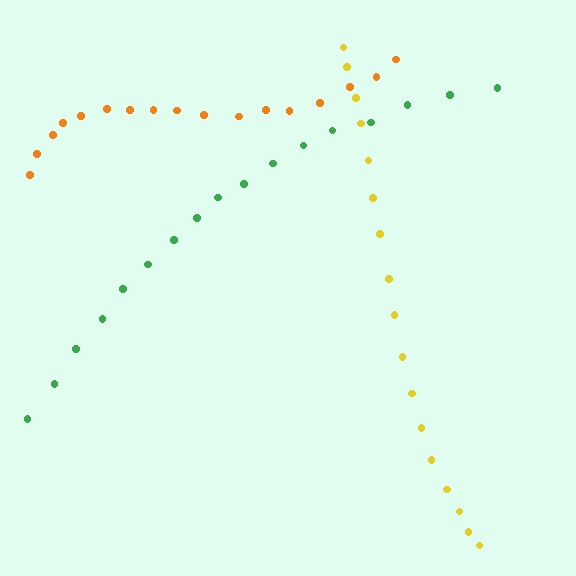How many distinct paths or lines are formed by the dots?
There are 3 distinct paths.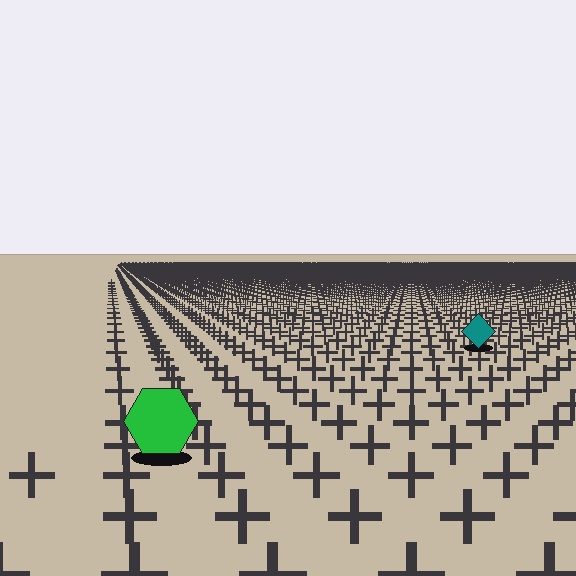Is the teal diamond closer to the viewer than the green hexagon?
No. The green hexagon is closer — you can tell from the texture gradient: the ground texture is coarser near it.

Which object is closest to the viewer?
The green hexagon is closest. The texture marks near it are larger and more spread out.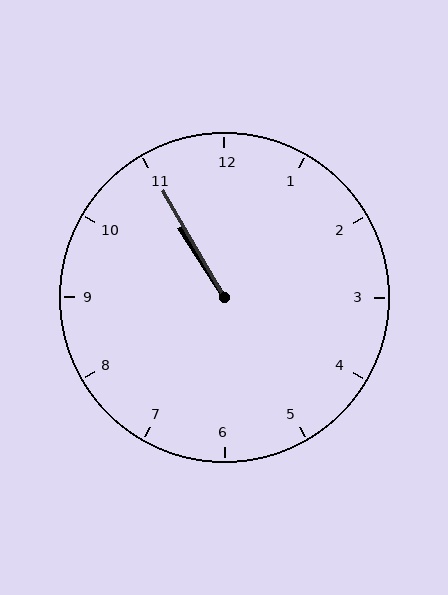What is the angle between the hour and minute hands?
Approximately 2 degrees.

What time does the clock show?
10:55.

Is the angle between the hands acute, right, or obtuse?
It is acute.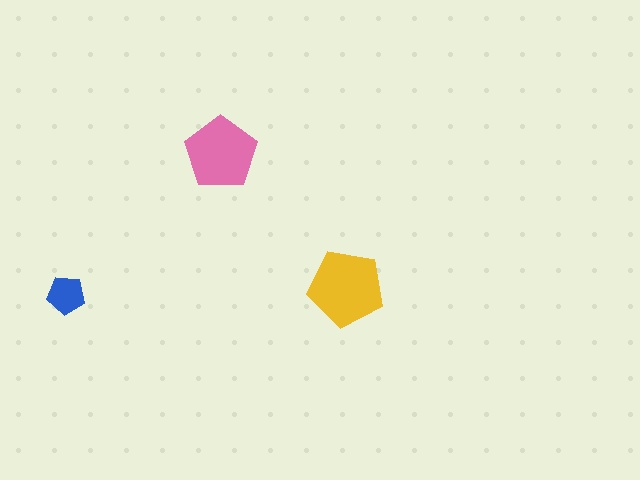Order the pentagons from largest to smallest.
the yellow one, the pink one, the blue one.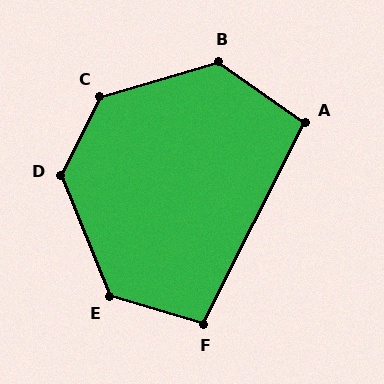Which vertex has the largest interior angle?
C, at approximately 133 degrees.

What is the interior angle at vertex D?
Approximately 131 degrees (obtuse).